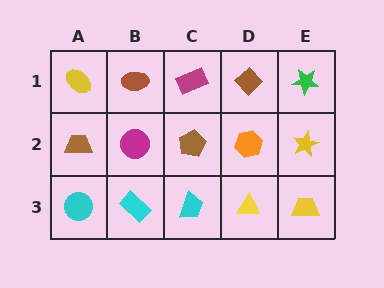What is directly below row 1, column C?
A brown pentagon.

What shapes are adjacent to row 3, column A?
A brown trapezoid (row 2, column A), a cyan rectangle (row 3, column B).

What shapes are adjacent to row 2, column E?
A green star (row 1, column E), a yellow trapezoid (row 3, column E), an orange hexagon (row 2, column D).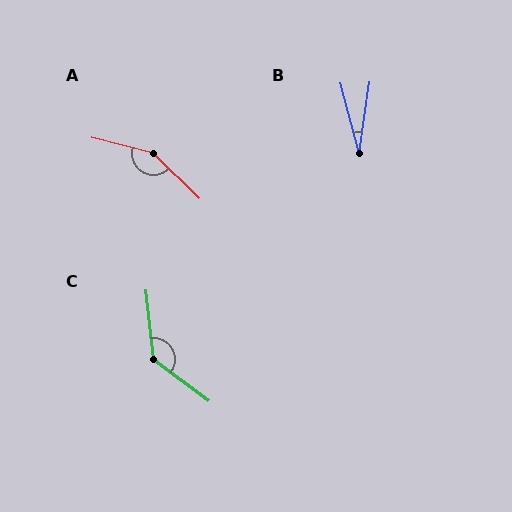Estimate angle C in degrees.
Approximately 133 degrees.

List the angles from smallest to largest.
B (23°), C (133°), A (150°).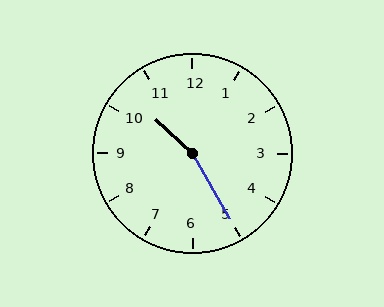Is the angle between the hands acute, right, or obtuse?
It is obtuse.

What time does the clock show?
10:25.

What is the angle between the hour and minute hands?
Approximately 162 degrees.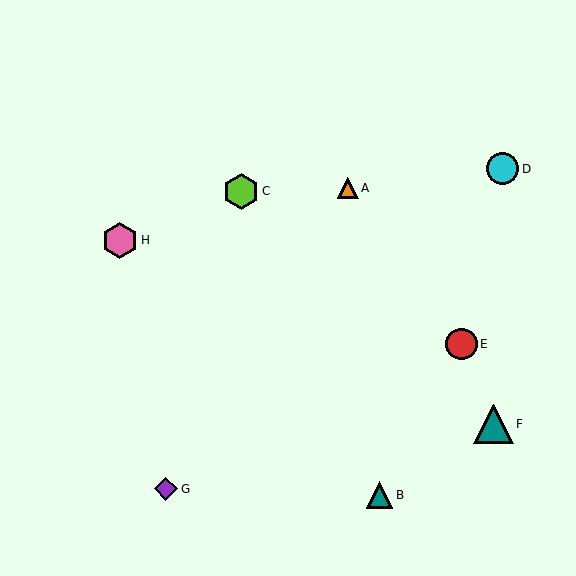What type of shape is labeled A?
Shape A is an orange triangle.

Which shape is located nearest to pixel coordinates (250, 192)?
The lime hexagon (labeled C) at (241, 191) is nearest to that location.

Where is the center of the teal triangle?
The center of the teal triangle is at (494, 424).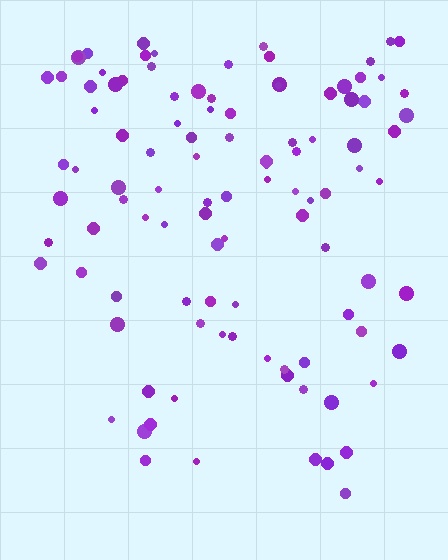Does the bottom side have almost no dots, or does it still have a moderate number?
Still a moderate number, just noticeably fewer than the top.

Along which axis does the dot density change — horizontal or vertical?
Vertical.